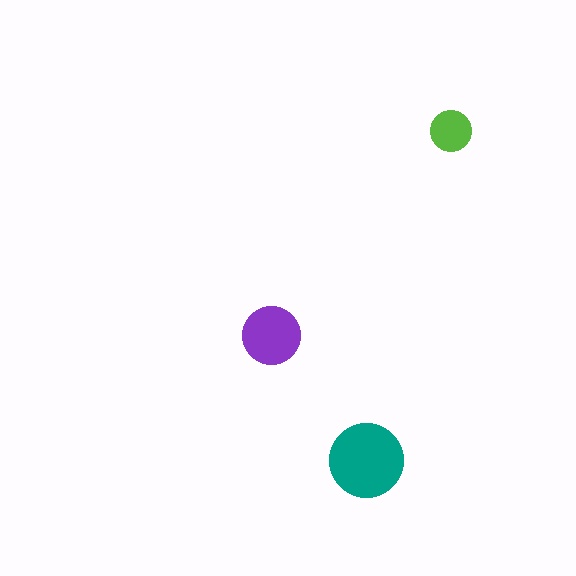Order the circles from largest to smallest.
the teal one, the purple one, the lime one.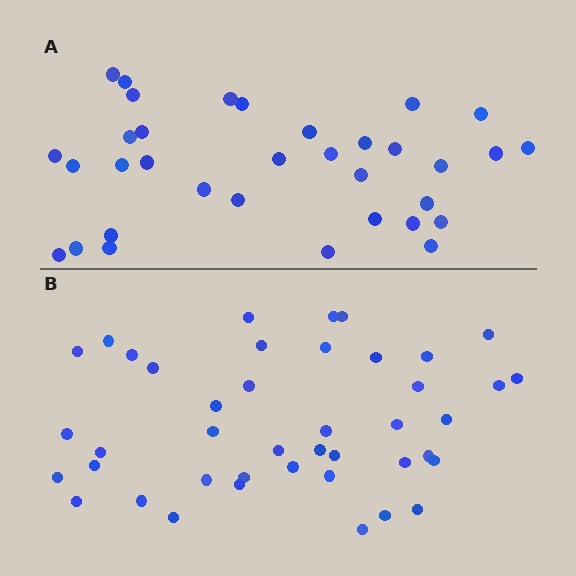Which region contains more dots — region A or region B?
Region B (the bottom region) has more dots.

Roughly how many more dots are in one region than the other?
Region B has roughly 8 or so more dots than region A.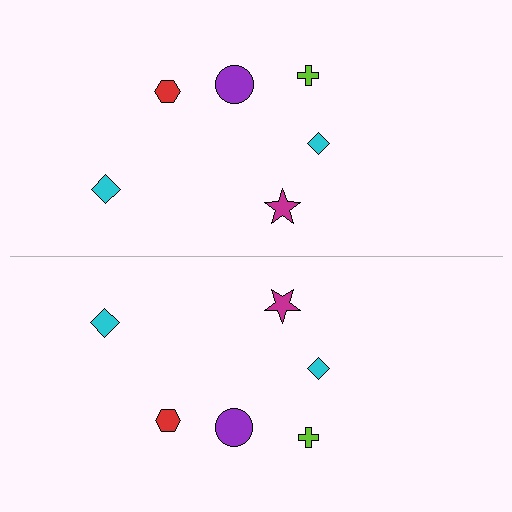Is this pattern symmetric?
Yes, this pattern has bilateral (reflection) symmetry.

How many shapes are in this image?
There are 12 shapes in this image.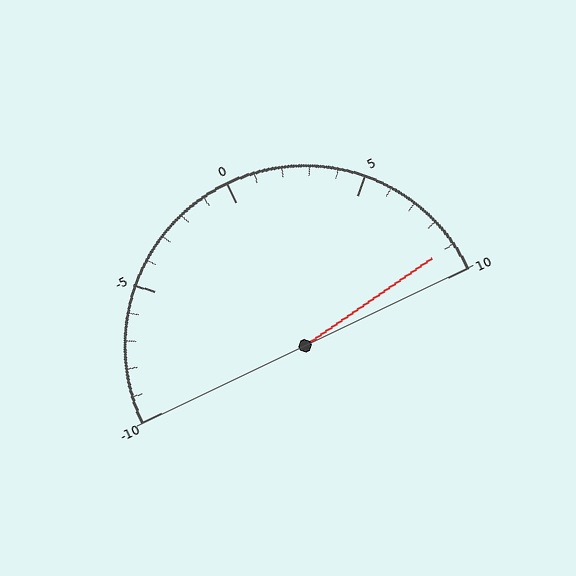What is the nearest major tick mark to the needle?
The nearest major tick mark is 10.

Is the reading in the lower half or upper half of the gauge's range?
The reading is in the upper half of the range (-10 to 10).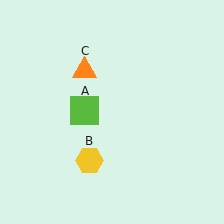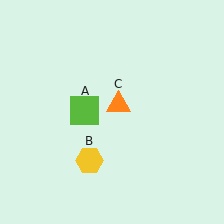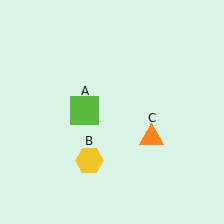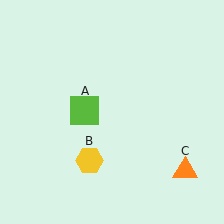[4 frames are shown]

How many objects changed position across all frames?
1 object changed position: orange triangle (object C).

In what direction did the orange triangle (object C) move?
The orange triangle (object C) moved down and to the right.